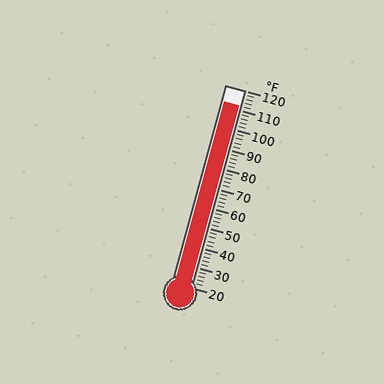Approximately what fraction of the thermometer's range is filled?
The thermometer is filled to approximately 90% of its range.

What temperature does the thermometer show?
The thermometer shows approximately 112°F.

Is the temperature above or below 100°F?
The temperature is above 100°F.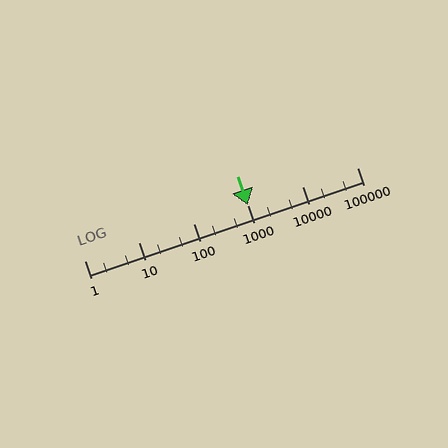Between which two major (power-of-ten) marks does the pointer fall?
The pointer is between 100 and 1000.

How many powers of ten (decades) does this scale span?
The scale spans 5 decades, from 1 to 100000.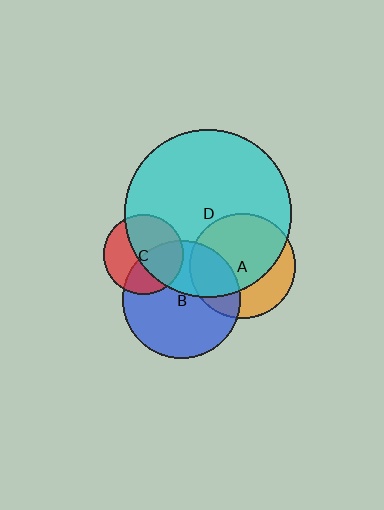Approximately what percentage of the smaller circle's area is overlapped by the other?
Approximately 35%.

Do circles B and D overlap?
Yes.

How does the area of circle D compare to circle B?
Approximately 2.0 times.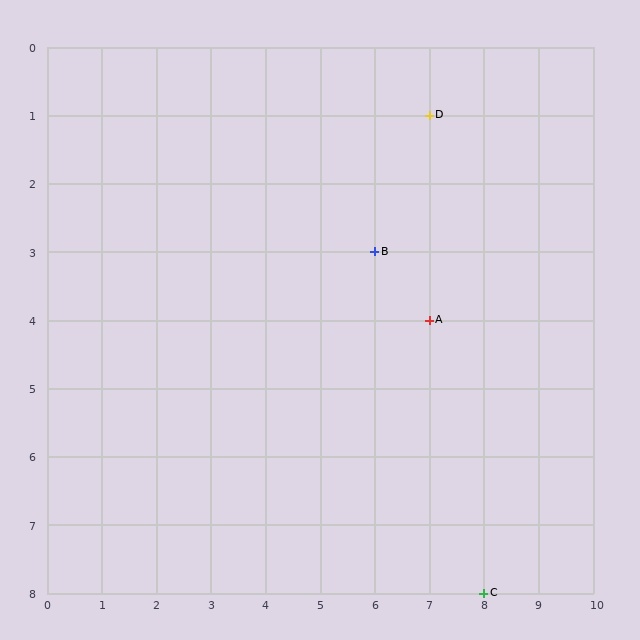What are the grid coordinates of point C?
Point C is at grid coordinates (8, 8).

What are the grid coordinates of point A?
Point A is at grid coordinates (7, 4).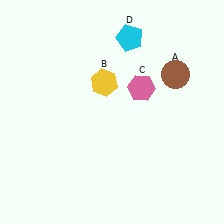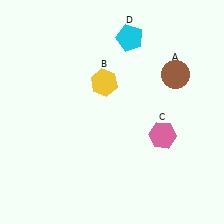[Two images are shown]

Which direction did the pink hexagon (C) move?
The pink hexagon (C) moved down.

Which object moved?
The pink hexagon (C) moved down.